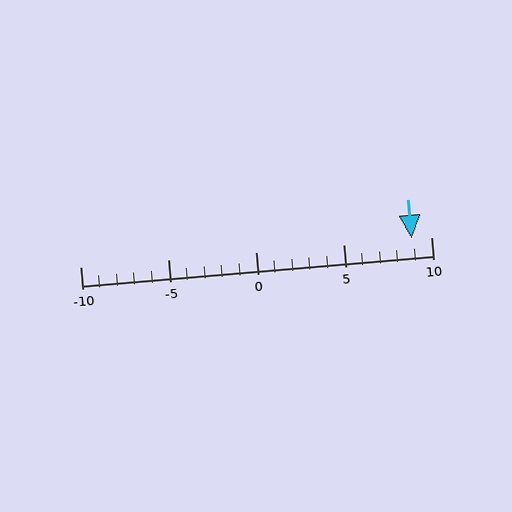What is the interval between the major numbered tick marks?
The major tick marks are spaced 5 units apart.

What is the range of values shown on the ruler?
The ruler shows values from -10 to 10.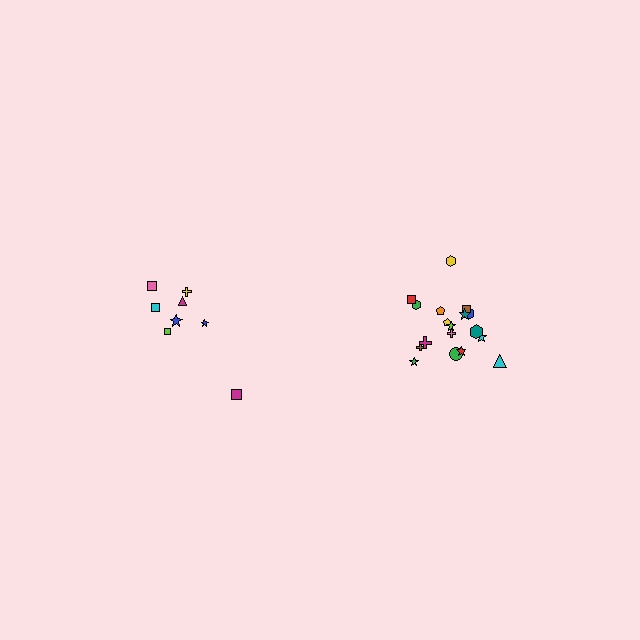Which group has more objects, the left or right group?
The right group.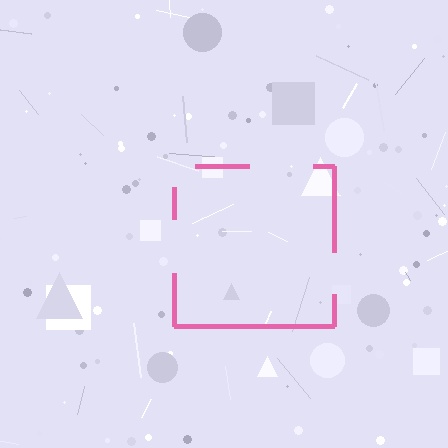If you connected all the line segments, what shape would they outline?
They would outline a square.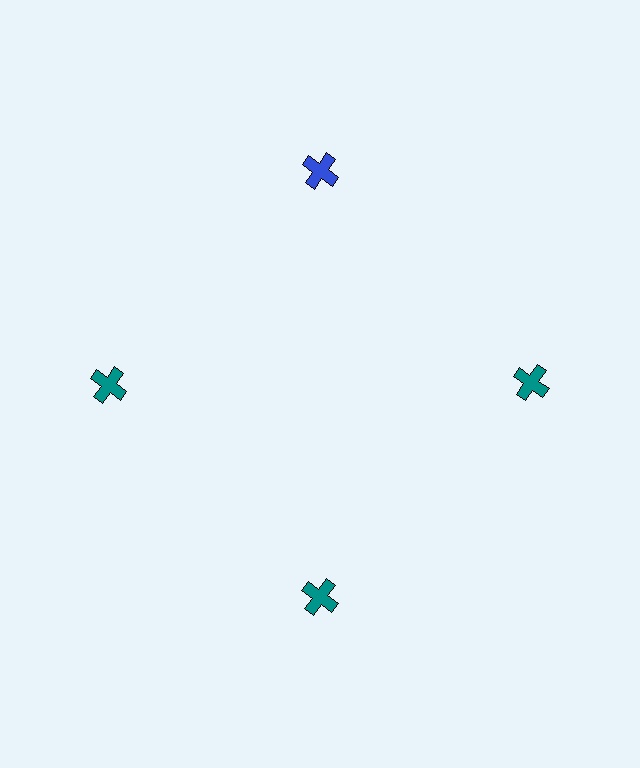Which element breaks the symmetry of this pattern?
The blue cross at roughly the 12 o'clock position breaks the symmetry. All other shapes are teal crosses.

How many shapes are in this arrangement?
There are 4 shapes arranged in a ring pattern.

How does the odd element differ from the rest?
It has a different color: blue instead of teal.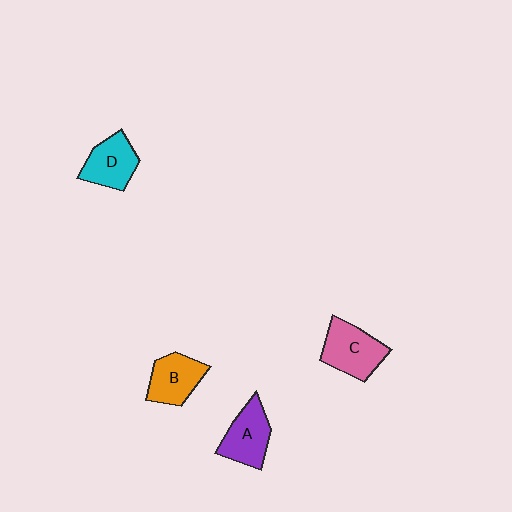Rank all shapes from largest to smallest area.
From largest to smallest: C (pink), A (purple), D (cyan), B (orange).